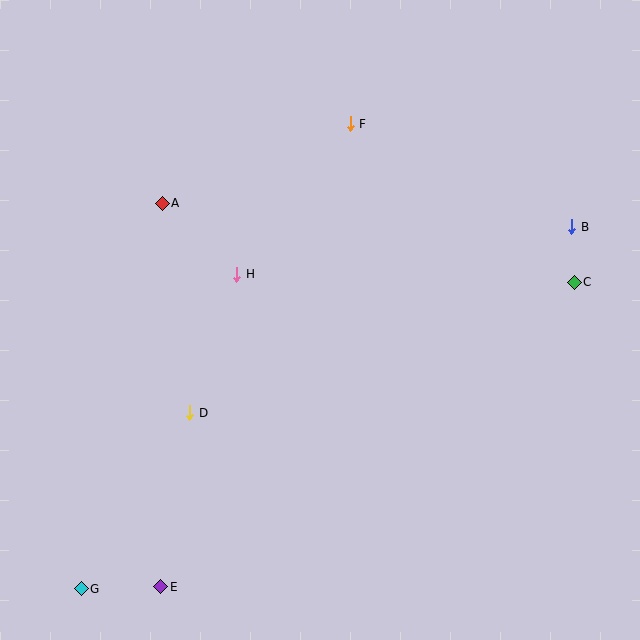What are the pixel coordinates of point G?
Point G is at (81, 589).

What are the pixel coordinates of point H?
Point H is at (237, 274).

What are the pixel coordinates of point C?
Point C is at (574, 282).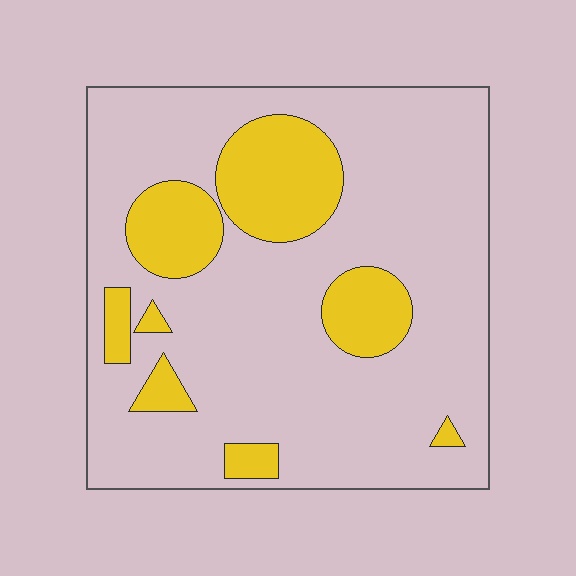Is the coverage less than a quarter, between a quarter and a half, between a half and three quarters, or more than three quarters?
Less than a quarter.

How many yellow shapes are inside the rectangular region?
8.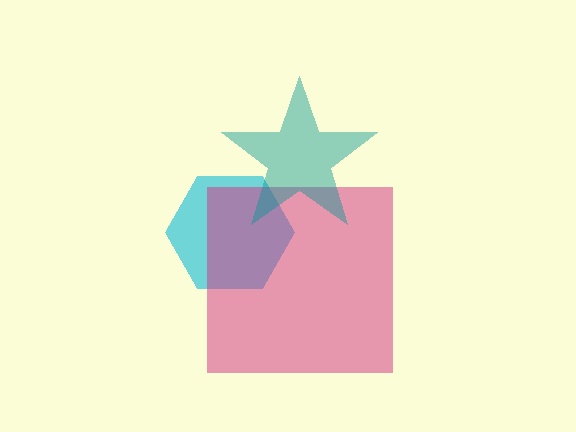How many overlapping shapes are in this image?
There are 3 overlapping shapes in the image.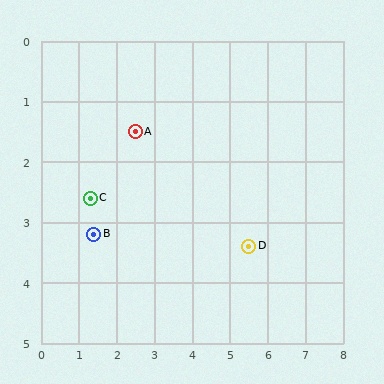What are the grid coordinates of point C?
Point C is at approximately (1.3, 2.6).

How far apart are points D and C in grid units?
Points D and C are about 4.3 grid units apart.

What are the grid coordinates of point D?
Point D is at approximately (5.5, 3.4).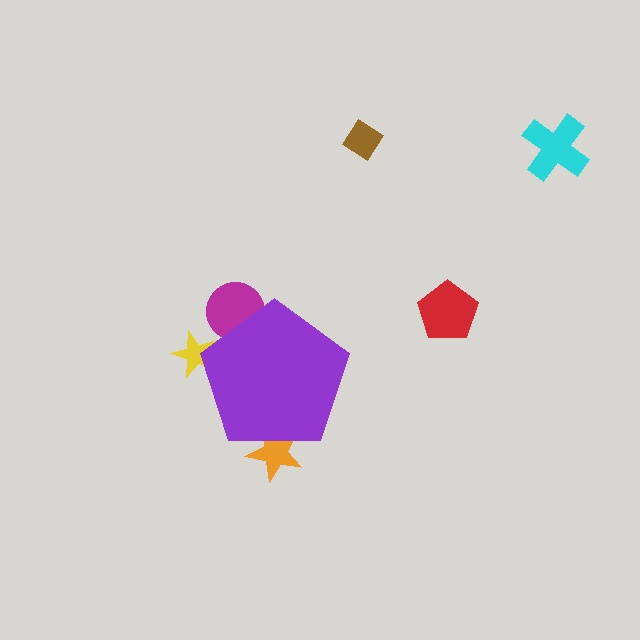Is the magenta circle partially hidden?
Yes, the magenta circle is partially hidden behind the purple pentagon.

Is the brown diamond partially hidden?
No, the brown diamond is fully visible.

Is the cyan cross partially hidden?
No, the cyan cross is fully visible.